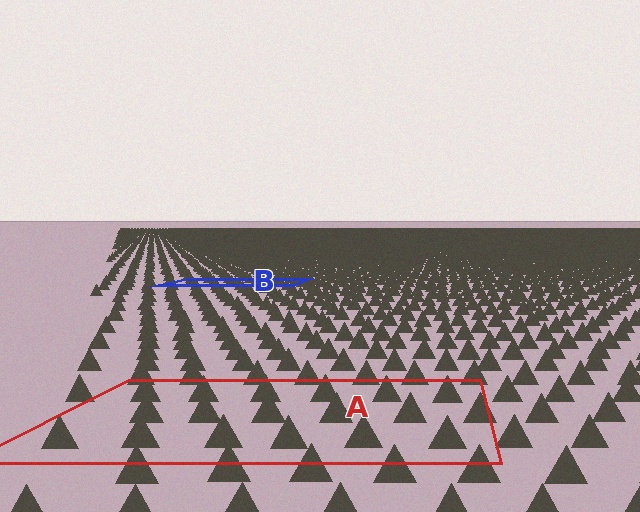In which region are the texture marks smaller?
The texture marks are smaller in region B, because it is farther away.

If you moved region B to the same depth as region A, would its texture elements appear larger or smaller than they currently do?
They would appear larger. At a closer depth, the same texture elements are projected at a bigger on-screen size.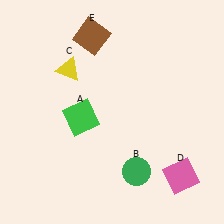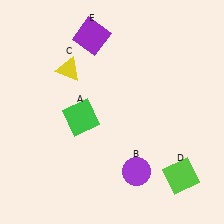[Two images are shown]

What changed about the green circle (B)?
In Image 1, B is green. In Image 2, it changed to purple.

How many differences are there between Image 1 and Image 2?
There are 3 differences between the two images.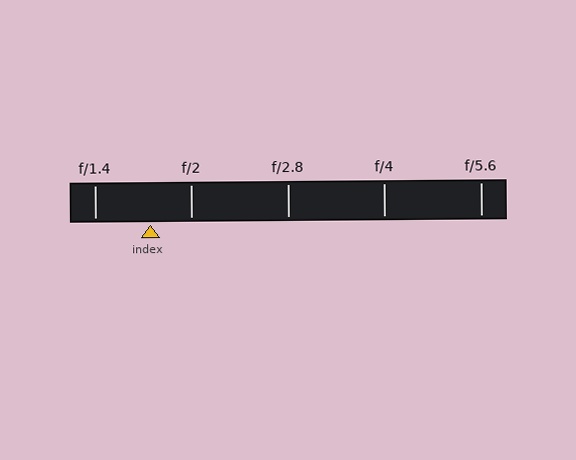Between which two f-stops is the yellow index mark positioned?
The index mark is between f/1.4 and f/2.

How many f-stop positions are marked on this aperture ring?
There are 5 f-stop positions marked.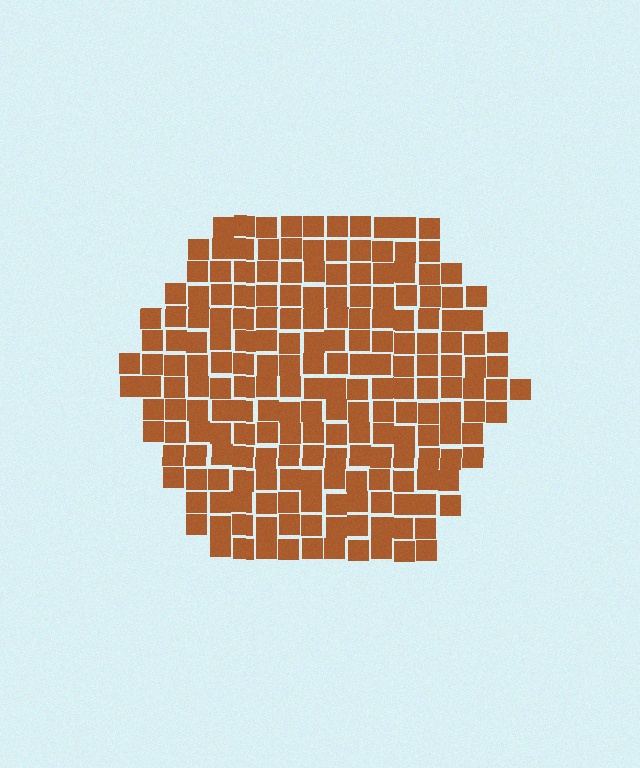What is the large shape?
The large shape is a hexagon.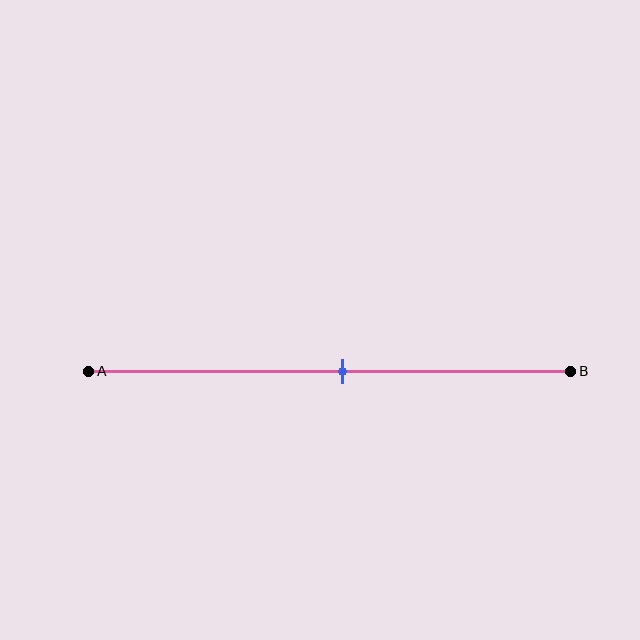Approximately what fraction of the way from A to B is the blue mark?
The blue mark is approximately 55% of the way from A to B.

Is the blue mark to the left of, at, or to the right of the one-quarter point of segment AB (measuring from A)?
The blue mark is to the right of the one-quarter point of segment AB.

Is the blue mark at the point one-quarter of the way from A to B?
No, the mark is at about 55% from A, not at the 25% one-quarter point.